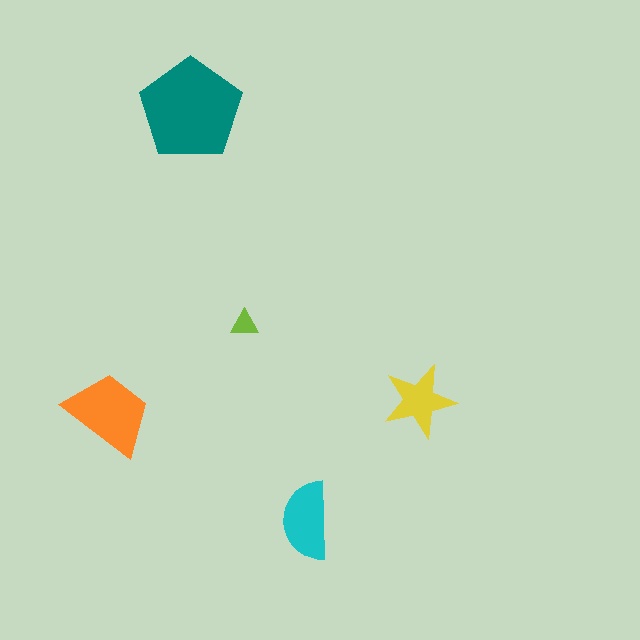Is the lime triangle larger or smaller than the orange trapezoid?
Smaller.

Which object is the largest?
The teal pentagon.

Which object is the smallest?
The lime triangle.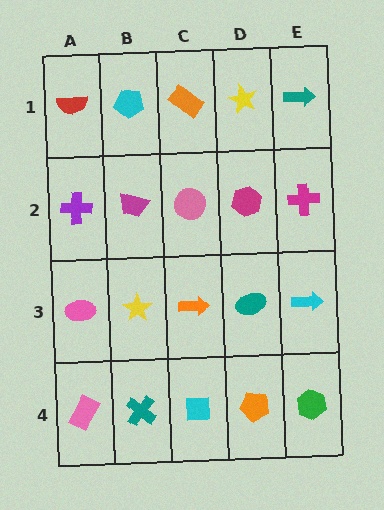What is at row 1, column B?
A cyan pentagon.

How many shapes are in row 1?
5 shapes.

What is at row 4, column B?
A teal cross.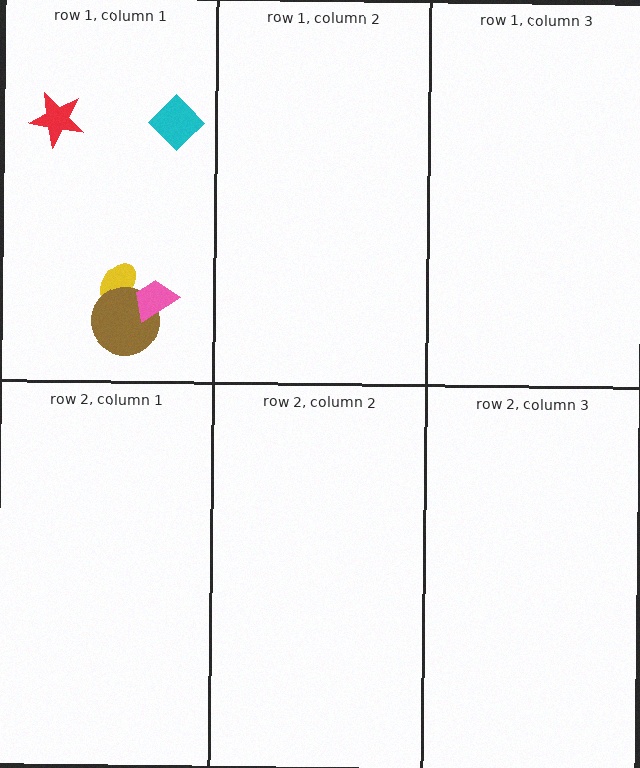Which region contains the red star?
The row 1, column 1 region.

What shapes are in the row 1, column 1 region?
The red star, the yellow ellipse, the brown circle, the cyan diamond, the pink trapezoid.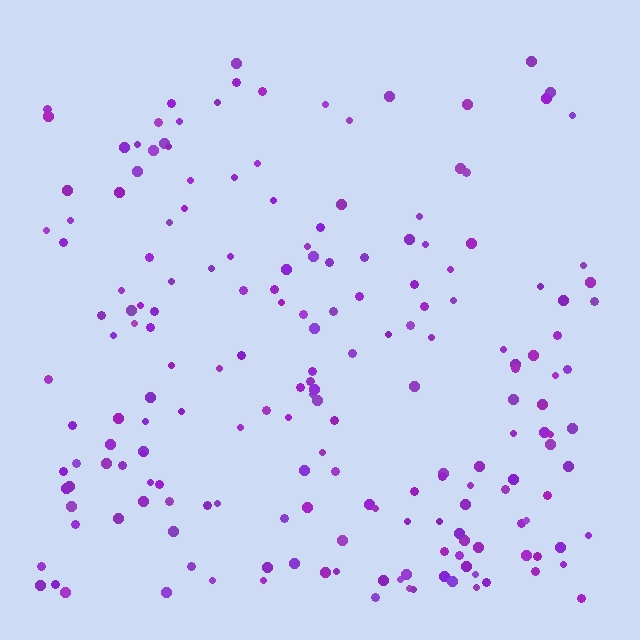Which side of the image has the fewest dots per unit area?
The top.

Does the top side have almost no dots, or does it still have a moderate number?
Still a moderate number, just noticeably fewer than the bottom.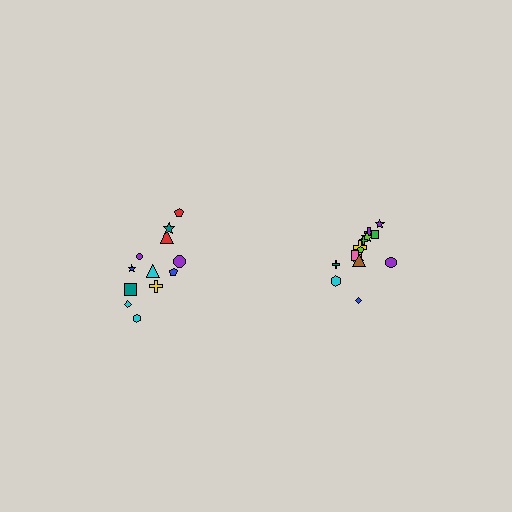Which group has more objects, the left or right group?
The right group.